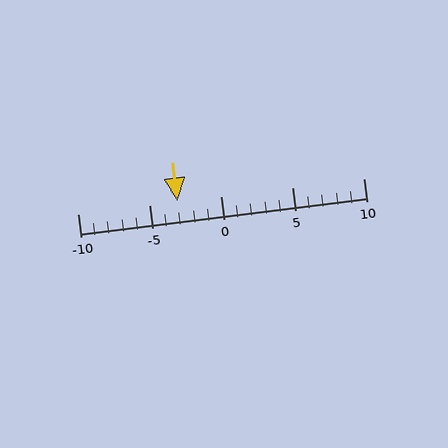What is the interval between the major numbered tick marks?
The major tick marks are spaced 5 units apart.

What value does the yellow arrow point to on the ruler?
The yellow arrow points to approximately -3.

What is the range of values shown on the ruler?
The ruler shows values from -10 to 10.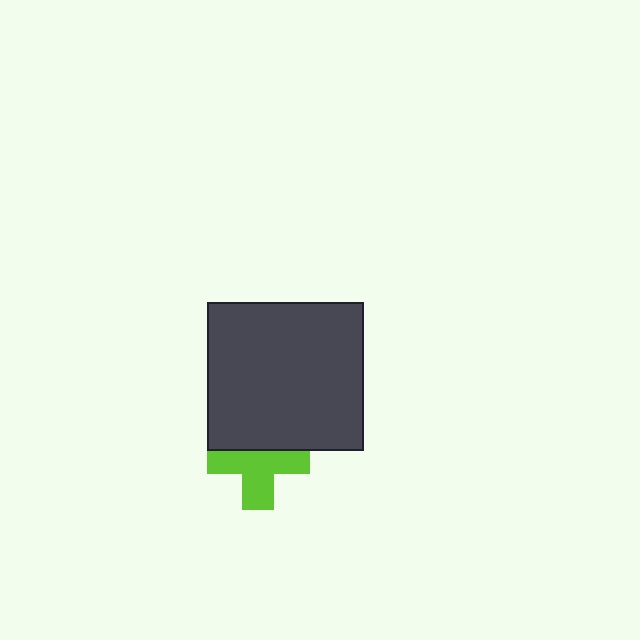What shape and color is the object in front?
The object in front is a dark gray rectangle.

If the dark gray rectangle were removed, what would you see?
You would see the complete lime cross.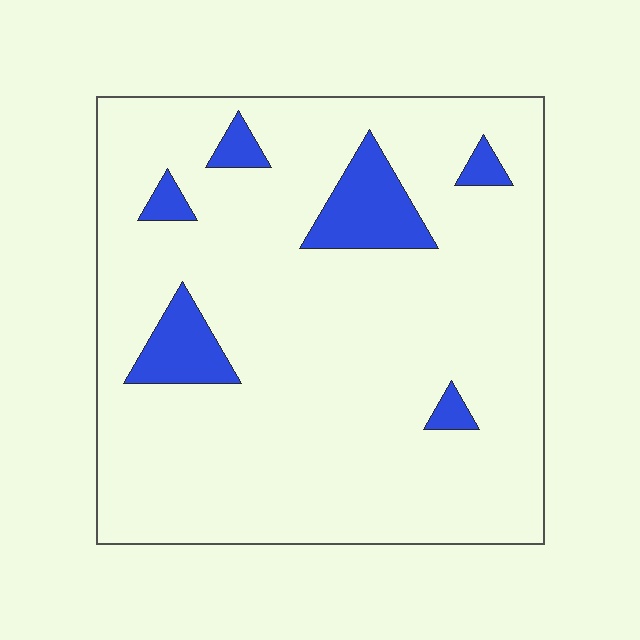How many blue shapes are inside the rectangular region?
6.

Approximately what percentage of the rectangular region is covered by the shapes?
Approximately 10%.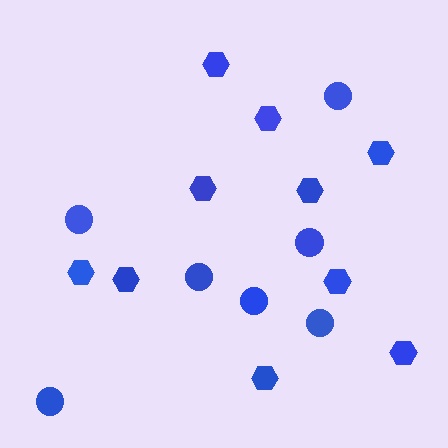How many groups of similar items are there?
There are 2 groups: one group of circles (7) and one group of hexagons (10).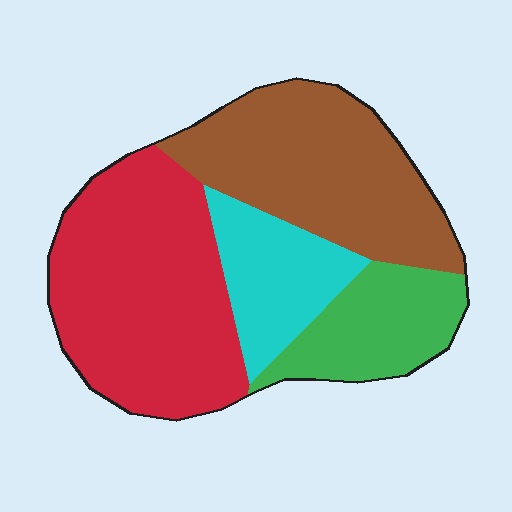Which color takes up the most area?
Red, at roughly 40%.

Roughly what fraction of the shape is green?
Green takes up less than a quarter of the shape.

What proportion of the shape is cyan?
Cyan takes up less than a sixth of the shape.